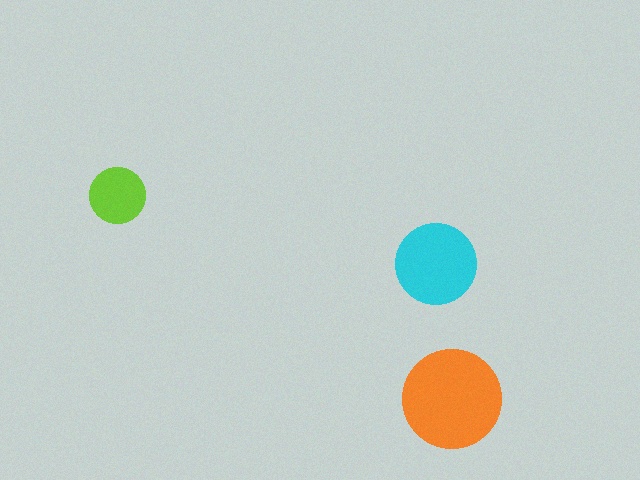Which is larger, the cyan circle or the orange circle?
The orange one.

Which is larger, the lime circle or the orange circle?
The orange one.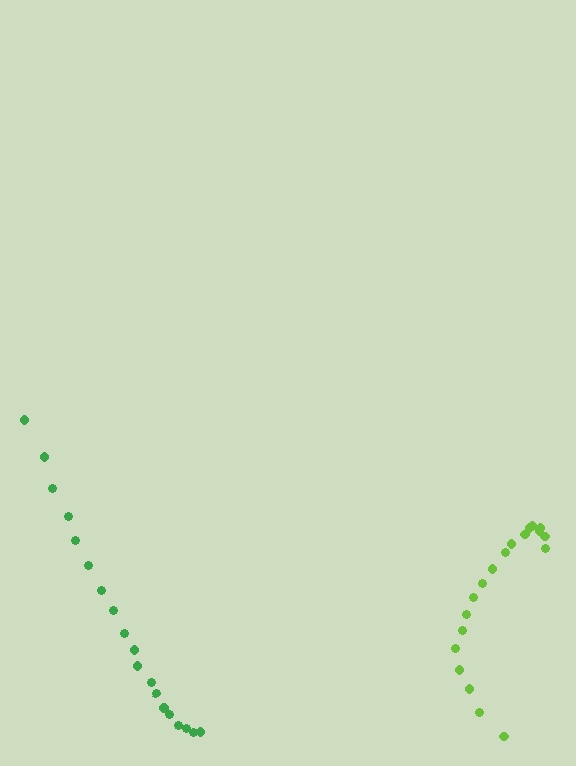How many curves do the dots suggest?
There are 2 distinct paths.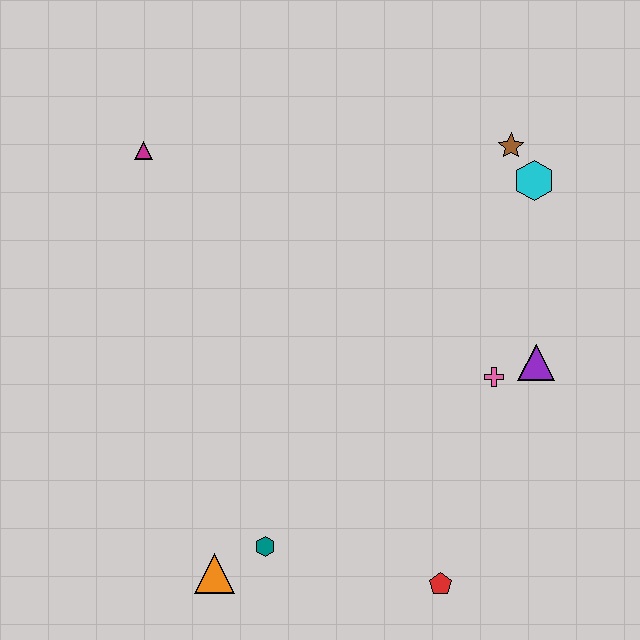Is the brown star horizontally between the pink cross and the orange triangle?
No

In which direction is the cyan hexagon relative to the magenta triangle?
The cyan hexagon is to the right of the magenta triangle.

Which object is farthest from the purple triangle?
The magenta triangle is farthest from the purple triangle.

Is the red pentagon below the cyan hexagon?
Yes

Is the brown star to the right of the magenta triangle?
Yes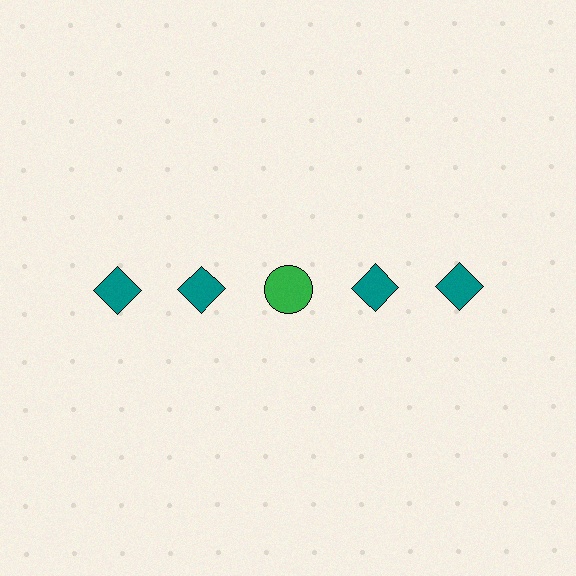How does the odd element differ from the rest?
It differs in both color (green instead of teal) and shape (circle instead of diamond).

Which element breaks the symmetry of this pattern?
The green circle in the top row, center column breaks the symmetry. All other shapes are teal diamonds.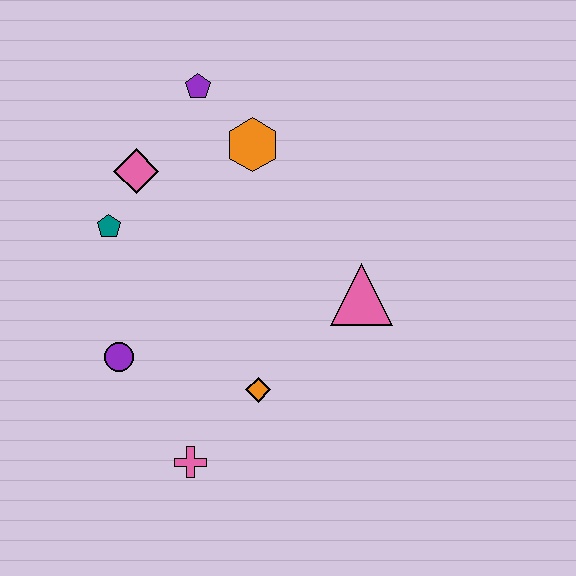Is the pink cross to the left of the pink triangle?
Yes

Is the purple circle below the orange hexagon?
Yes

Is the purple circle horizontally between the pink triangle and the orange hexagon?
No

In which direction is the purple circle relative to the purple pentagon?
The purple circle is below the purple pentagon.